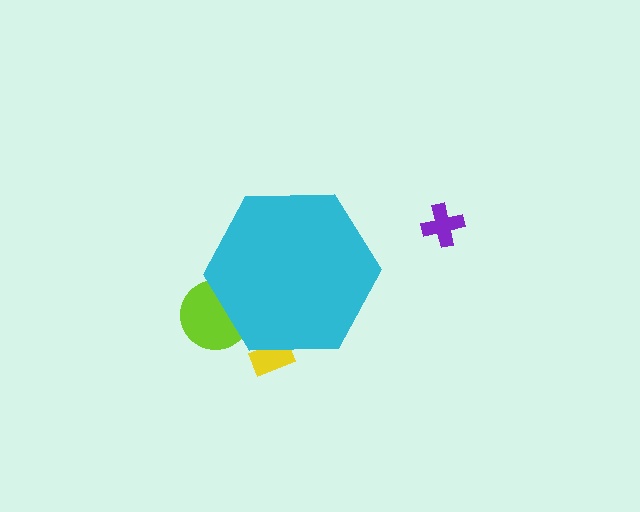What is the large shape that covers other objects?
A cyan hexagon.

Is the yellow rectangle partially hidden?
Yes, the yellow rectangle is partially hidden behind the cyan hexagon.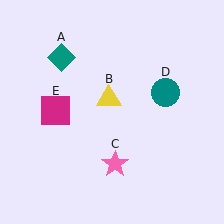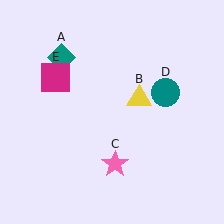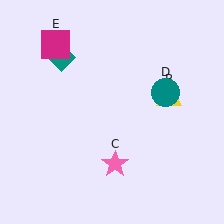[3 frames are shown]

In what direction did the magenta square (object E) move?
The magenta square (object E) moved up.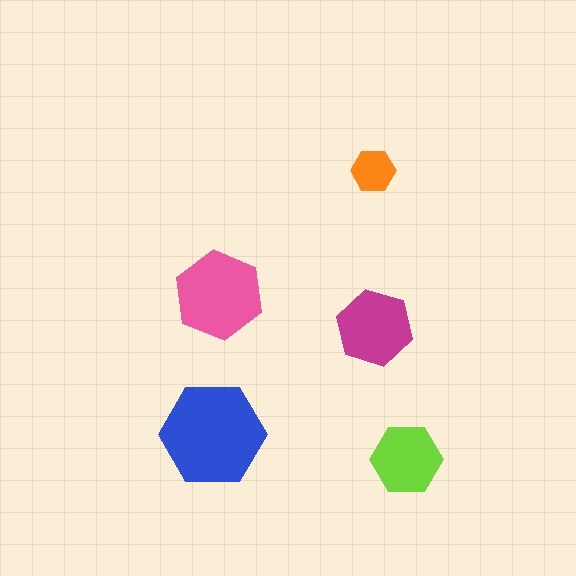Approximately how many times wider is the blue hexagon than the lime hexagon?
About 1.5 times wider.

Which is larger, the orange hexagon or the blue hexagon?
The blue one.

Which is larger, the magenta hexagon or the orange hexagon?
The magenta one.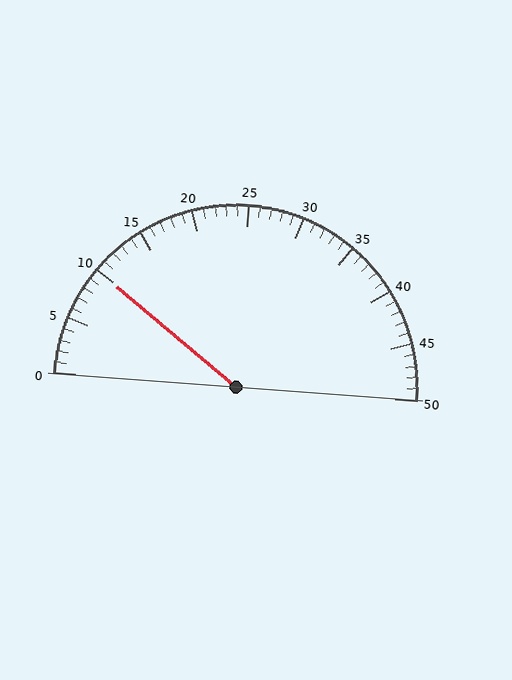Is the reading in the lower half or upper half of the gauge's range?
The reading is in the lower half of the range (0 to 50).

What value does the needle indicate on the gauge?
The needle indicates approximately 10.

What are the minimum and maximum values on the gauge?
The gauge ranges from 0 to 50.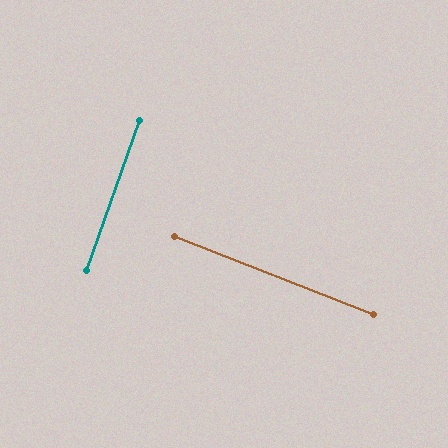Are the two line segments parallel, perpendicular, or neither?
Perpendicular — they meet at approximately 88°.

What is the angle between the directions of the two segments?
Approximately 88 degrees.